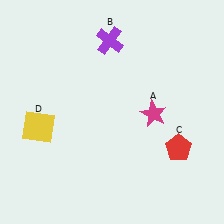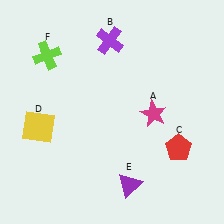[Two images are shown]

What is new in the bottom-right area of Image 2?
A purple triangle (E) was added in the bottom-right area of Image 2.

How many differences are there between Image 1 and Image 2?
There are 2 differences between the two images.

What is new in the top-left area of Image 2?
A lime cross (F) was added in the top-left area of Image 2.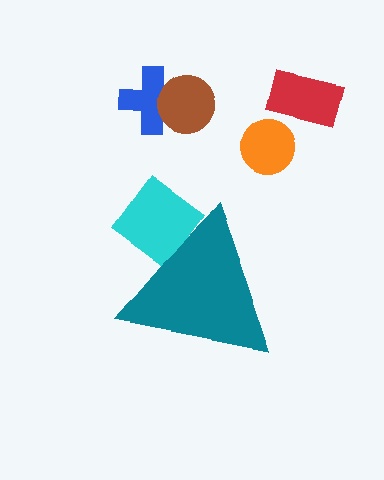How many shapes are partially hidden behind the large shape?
1 shape is partially hidden.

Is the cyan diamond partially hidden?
Yes, the cyan diamond is partially hidden behind the teal triangle.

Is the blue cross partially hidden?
No, the blue cross is fully visible.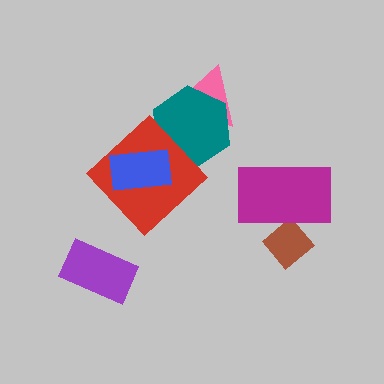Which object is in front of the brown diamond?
The magenta rectangle is in front of the brown diamond.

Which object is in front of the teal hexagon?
The red diamond is in front of the teal hexagon.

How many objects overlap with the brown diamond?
1 object overlaps with the brown diamond.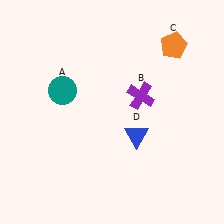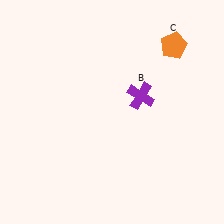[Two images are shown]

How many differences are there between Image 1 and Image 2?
There are 2 differences between the two images.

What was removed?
The teal circle (A), the blue triangle (D) were removed in Image 2.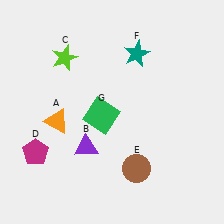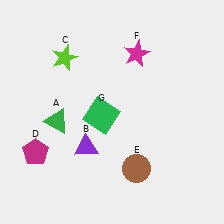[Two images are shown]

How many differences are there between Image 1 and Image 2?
There are 2 differences between the two images.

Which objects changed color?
A changed from orange to green. F changed from teal to magenta.